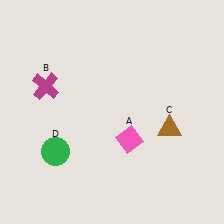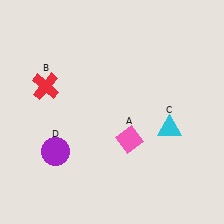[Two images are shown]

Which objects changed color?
B changed from magenta to red. C changed from brown to cyan. D changed from green to purple.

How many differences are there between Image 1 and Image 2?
There are 3 differences between the two images.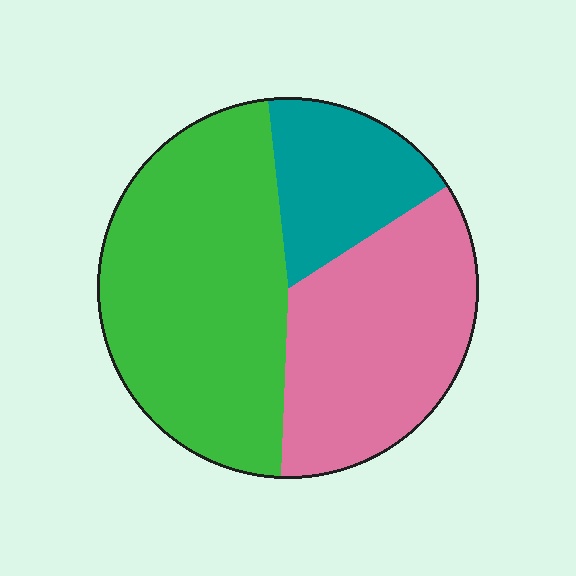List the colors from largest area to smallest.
From largest to smallest: green, pink, teal.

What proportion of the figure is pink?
Pink takes up about one third (1/3) of the figure.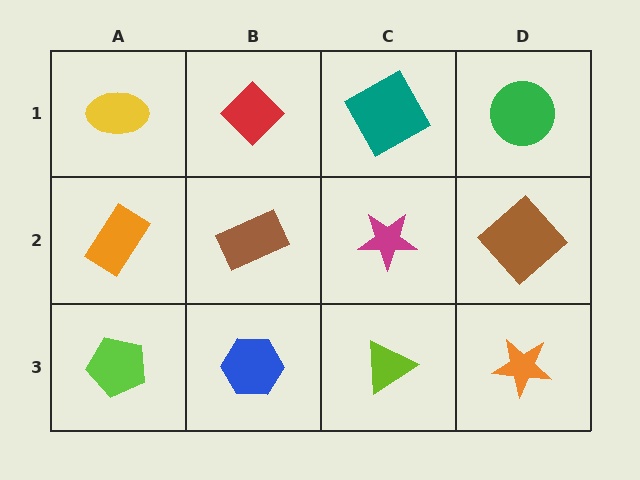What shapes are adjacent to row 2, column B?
A red diamond (row 1, column B), a blue hexagon (row 3, column B), an orange rectangle (row 2, column A), a magenta star (row 2, column C).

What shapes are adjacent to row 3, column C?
A magenta star (row 2, column C), a blue hexagon (row 3, column B), an orange star (row 3, column D).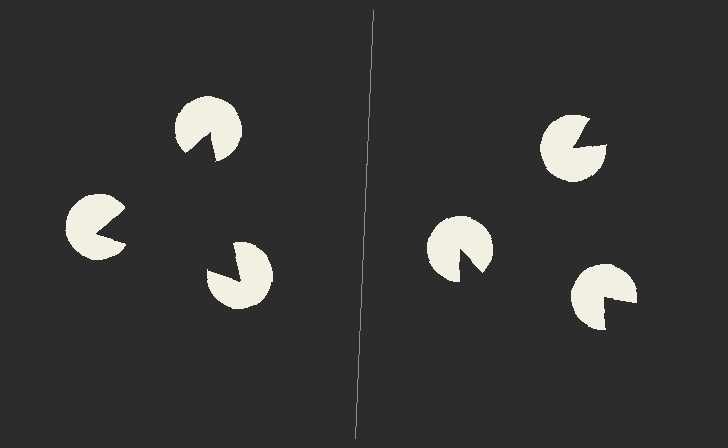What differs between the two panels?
The pac-man discs are positioned identically on both sides; only the wedge orientations differ. On the left they align to a triangle; on the right they are misaligned.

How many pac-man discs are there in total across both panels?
6 — 3 on each side.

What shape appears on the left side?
An illusory triangle.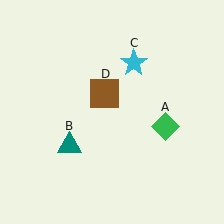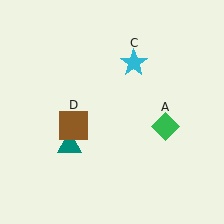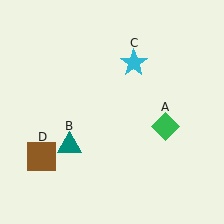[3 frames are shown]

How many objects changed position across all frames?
1 object changed position: brown square (object D).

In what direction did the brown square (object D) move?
The brown square (object D) moved down and to the left.